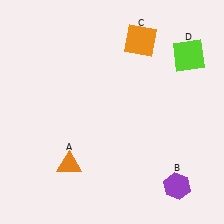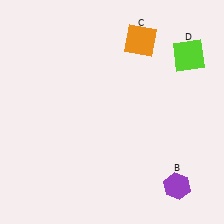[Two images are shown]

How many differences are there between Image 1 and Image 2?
There is 1 difference between the two images.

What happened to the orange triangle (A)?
The orange triangle (A) was removed in Image 2. It was in the bottom-left area of Image 1.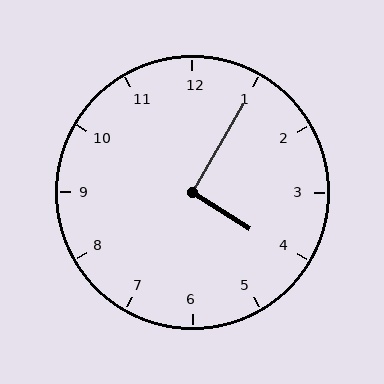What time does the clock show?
4:05.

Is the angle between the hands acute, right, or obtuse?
It is right.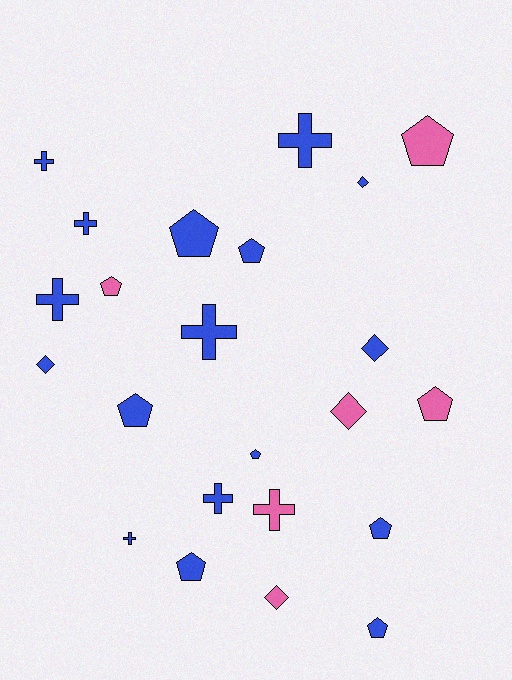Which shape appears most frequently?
Pentagon, with 10 objects.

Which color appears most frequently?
Blue, with 17 objects.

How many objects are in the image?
There are 23 objects.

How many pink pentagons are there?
There are 3 pink pentagons.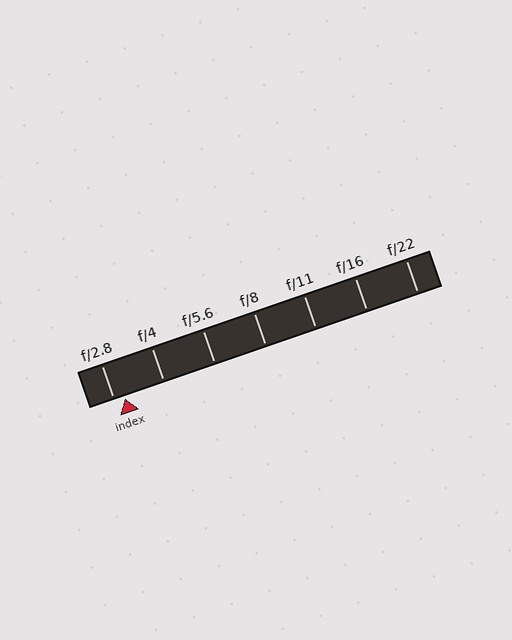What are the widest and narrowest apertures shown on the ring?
The widest aperture shown is f/2.8 and the narrowest is f/22.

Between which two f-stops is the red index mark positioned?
The index mark is between f/2.8 and f/4.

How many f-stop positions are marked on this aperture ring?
There are 7 f-stop positions marked.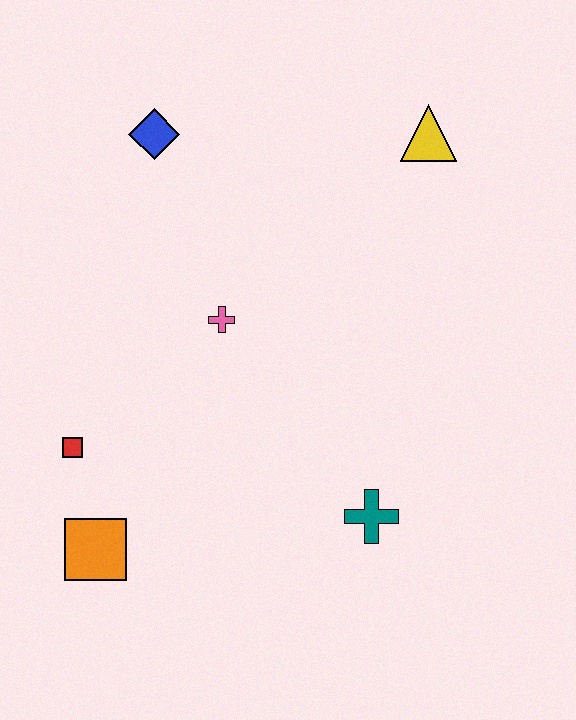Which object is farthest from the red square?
The yellow triangle is farthest from the red square.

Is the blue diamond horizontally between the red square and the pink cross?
Yes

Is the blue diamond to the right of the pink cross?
No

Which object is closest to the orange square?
The red square is closest to the orange square.